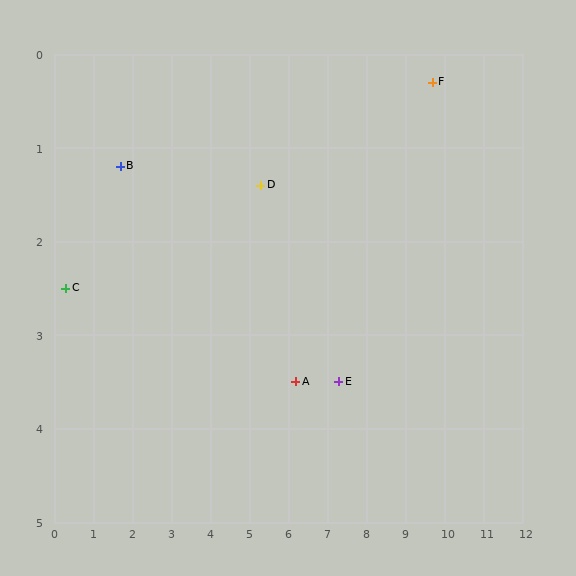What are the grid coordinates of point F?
Point F is at approximately (9.7, 0.3).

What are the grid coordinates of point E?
Point E is at approximately (7.3, 3.5).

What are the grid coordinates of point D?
Point D is at approximately (5.3, 1.4).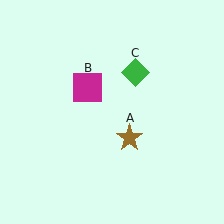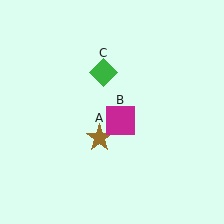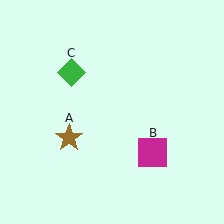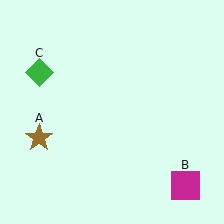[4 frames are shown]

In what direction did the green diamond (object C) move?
The green diamond (object C) moved left.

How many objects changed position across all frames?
3 objects changed position: brown star (object A), magenta square (object B), green diamond (object C).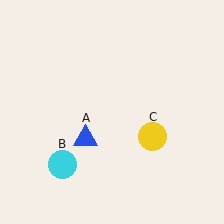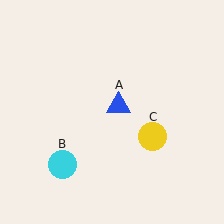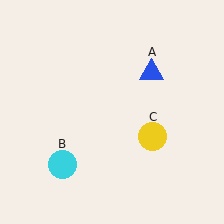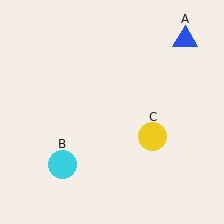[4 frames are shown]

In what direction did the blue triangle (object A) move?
The blue triangle (object A) moved up and to the right.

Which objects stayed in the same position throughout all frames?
Cyan circle (object B) and yellow circle (object C) remained stationary.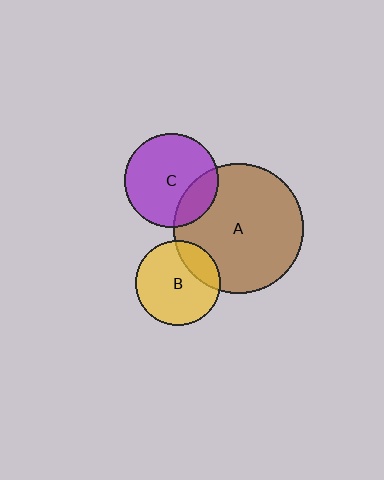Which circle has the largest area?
Circle A (brown).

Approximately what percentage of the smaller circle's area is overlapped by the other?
Approximately 20%.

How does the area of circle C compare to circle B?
Approximately 1.2 times.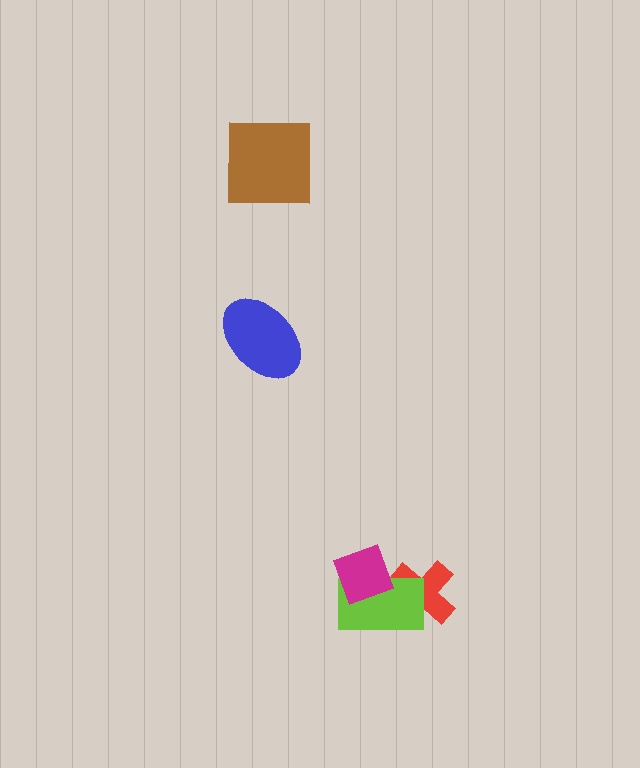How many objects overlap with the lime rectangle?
2 objects overlap with the lime rectangle.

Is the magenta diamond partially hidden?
No, no other shape covers it.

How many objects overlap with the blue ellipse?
0 objects overlap with the blue ellipse.